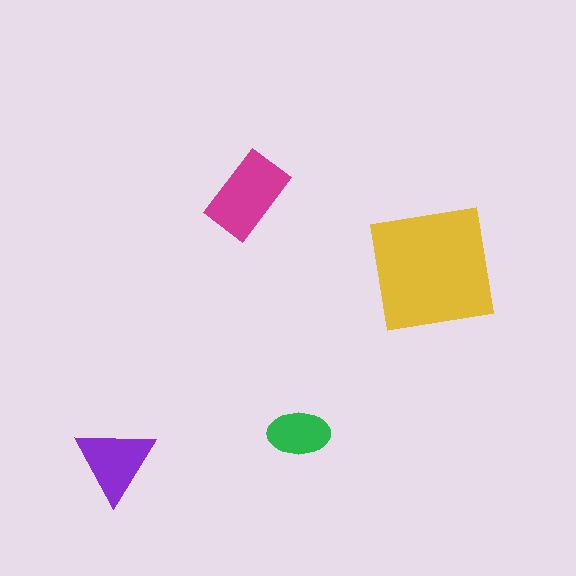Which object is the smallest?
The green ellipse.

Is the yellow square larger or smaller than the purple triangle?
Larger.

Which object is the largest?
The yellow square.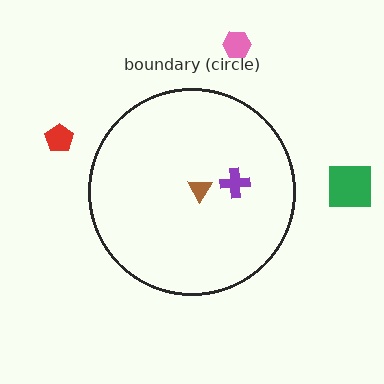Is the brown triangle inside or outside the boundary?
Inside.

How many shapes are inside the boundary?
2 inside, 3 outside.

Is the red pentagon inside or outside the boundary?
Outside.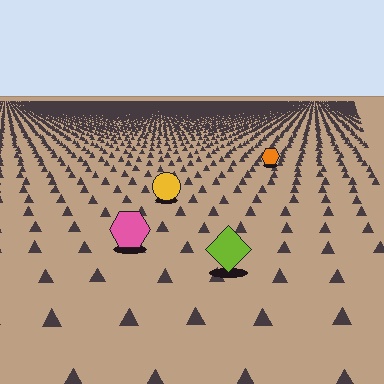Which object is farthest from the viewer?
The orange hexagon is farthest from the viewer. It appears smaller and the ground texture around it is denser.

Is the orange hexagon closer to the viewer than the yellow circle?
No. The yellow circle is closer — you can tell from the texture gradient: the ground texture is coarser near it.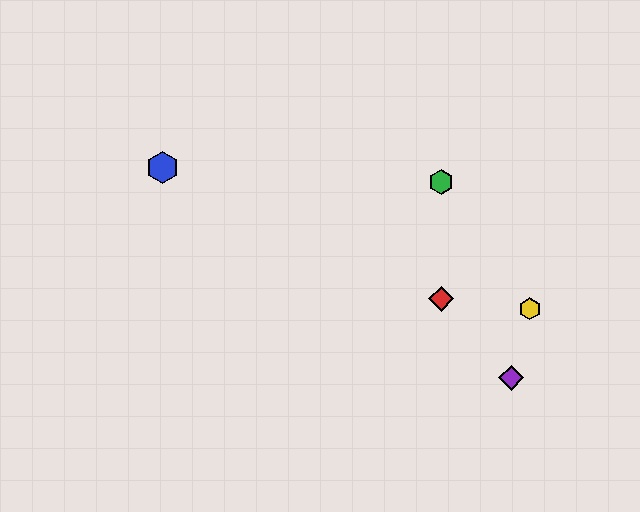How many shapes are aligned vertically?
2 shapes (the red diamond, the green hexagon) are aligned vertically.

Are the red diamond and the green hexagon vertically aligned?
Yes, both are at x≈441.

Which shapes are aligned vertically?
The red diamond, the green hexagon are aligned vertically.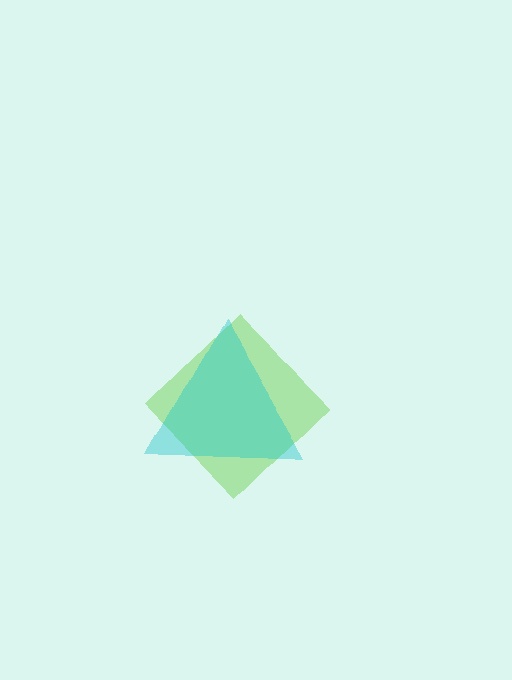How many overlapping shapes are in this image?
There are 2 overlapping shapes in the image.